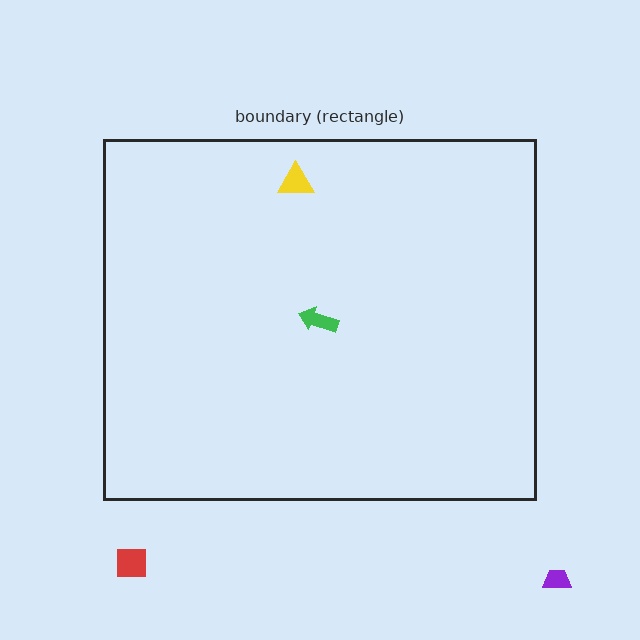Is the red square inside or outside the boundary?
Outside.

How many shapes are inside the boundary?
2 inside, 2 outside.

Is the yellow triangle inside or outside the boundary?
Inside.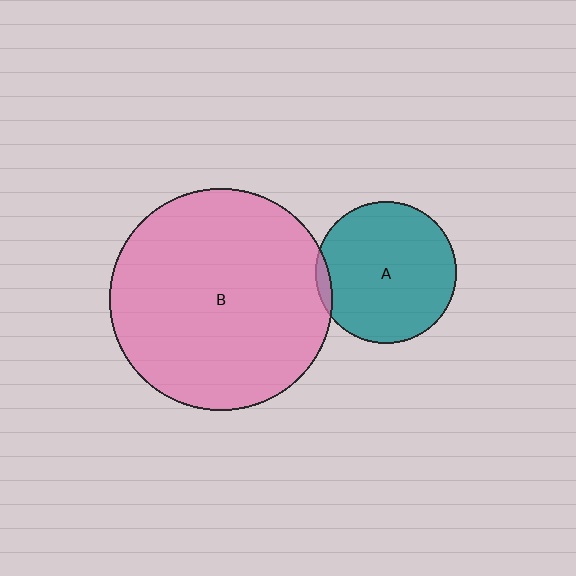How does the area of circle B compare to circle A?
Approximately 2.5 times.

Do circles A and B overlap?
Yes.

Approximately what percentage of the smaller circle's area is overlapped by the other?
Approximately 5%.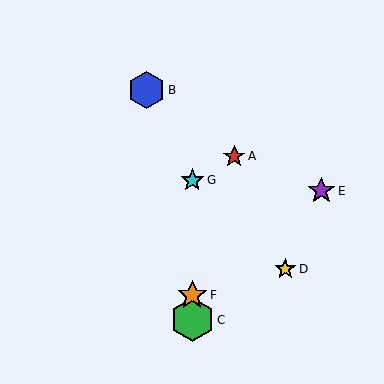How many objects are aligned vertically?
3 objects (C, F, G) are aligned vertically.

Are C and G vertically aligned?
Yes, both are at x≈192.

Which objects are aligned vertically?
Objects C, F, G are aligned vertically.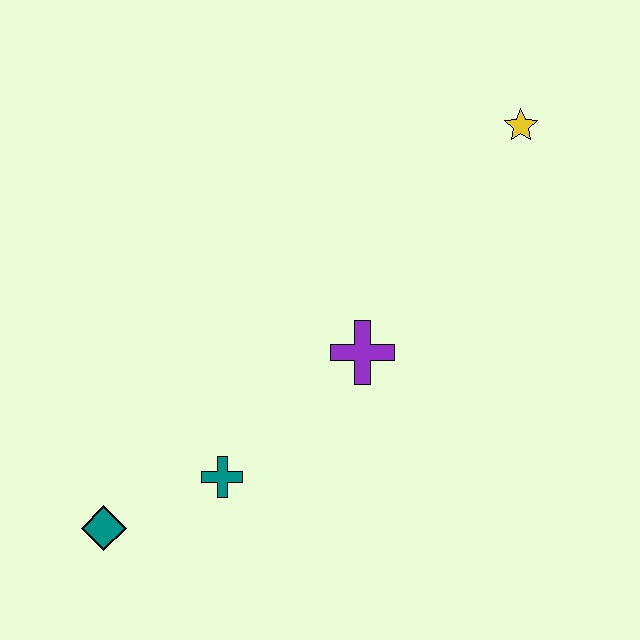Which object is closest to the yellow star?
The purple cross is closest to the yellow star.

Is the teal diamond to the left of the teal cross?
Yes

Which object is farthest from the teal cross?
The yellow star is farthest from the teal cross.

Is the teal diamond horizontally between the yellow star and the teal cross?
No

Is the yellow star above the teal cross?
Yes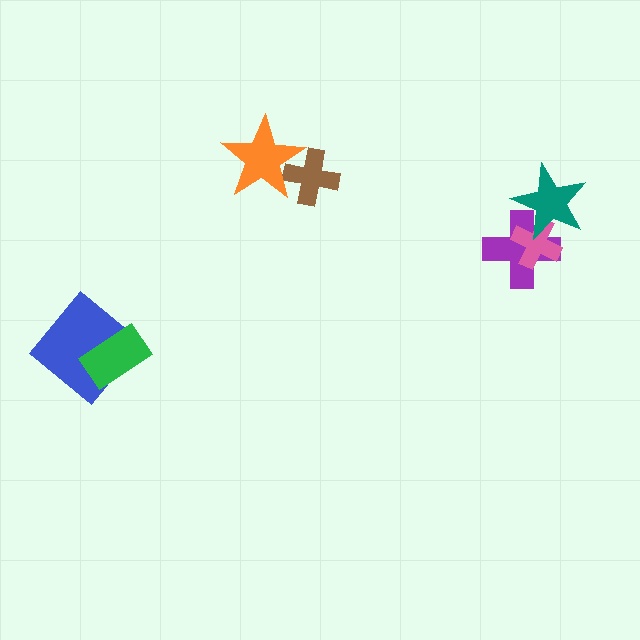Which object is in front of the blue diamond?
The green rectangle is in front of the blue diamond.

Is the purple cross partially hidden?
Yes, it is partially covered by another shape.